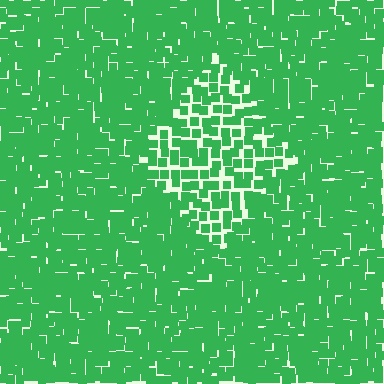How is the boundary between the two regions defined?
The boundary is defined by a change in element density (approximately 1.8x ratio). All elements are the same color, size, and shape.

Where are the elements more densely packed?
The elements are more densely packed outside the diamond boundary.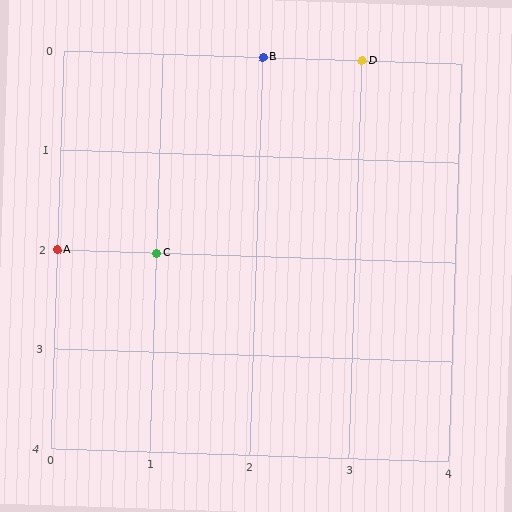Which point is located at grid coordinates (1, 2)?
Point C is at (1, 2).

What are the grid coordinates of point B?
Point B is at grid coordinates (2, 0).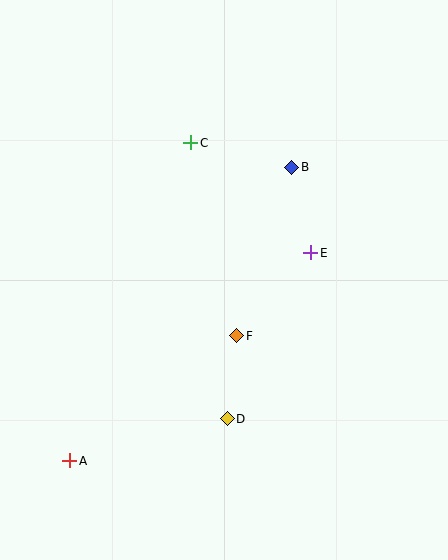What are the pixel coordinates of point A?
Point A is at (70, 461).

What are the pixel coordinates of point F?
Point F is at (237, 336).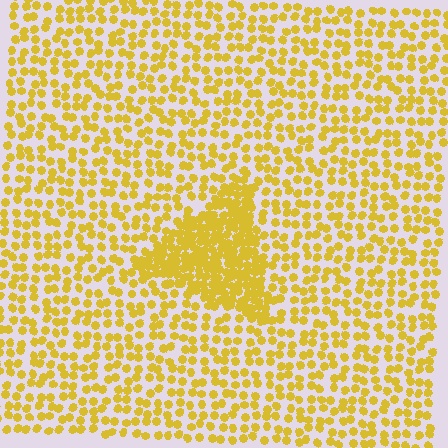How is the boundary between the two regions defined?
The boundary is defined by a change in element density (approximately 2.4x ratio). All elements are the same color, size, and shape.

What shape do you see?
I see a triangle.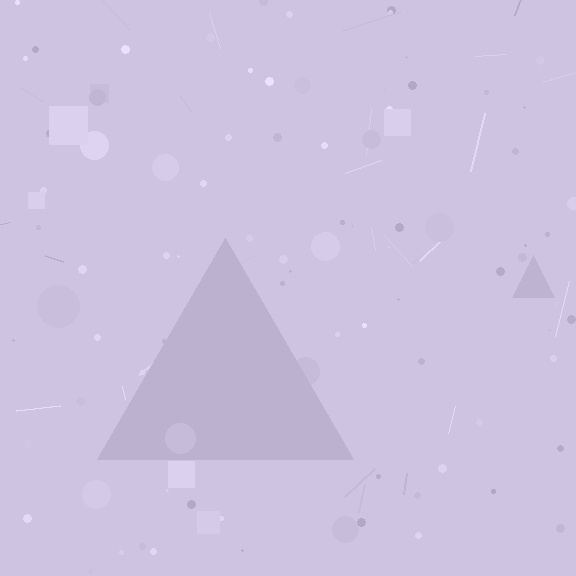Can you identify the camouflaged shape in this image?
The camouflaged shape is a triangle.